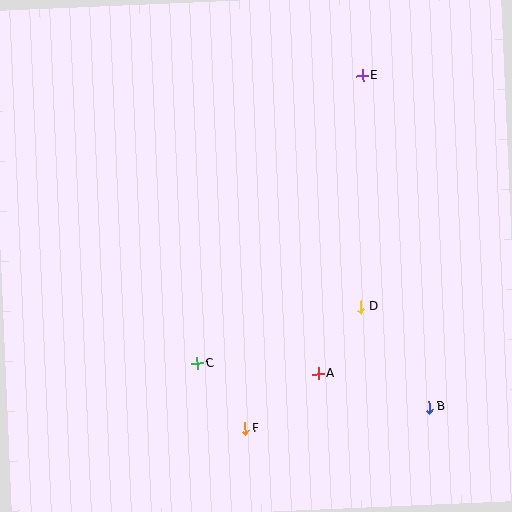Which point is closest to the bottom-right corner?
Point B is closest to the bottom-right corner.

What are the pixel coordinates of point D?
Point D is at (361, 307).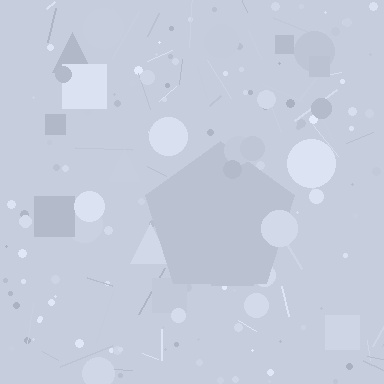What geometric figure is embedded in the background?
A pentagon is embedded in the background.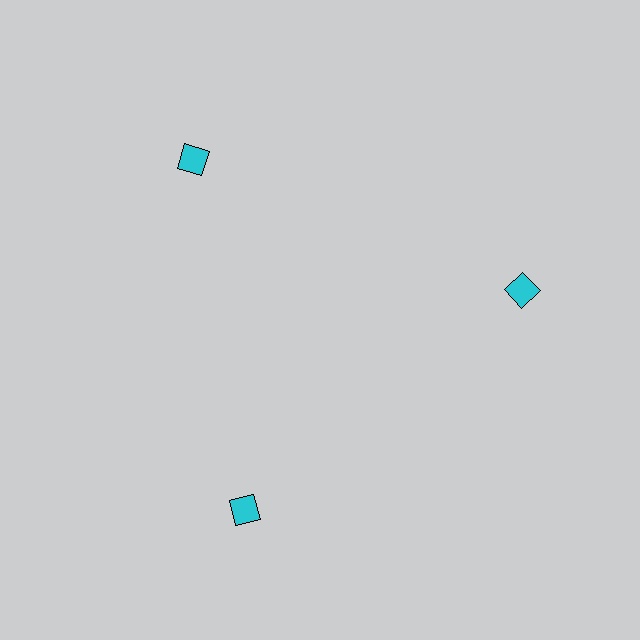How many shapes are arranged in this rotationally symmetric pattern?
There are 3 shapes, arranged in 3 groups of 1.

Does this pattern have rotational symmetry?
Yes, this pattern has 3-fold rotational symmetry. It looks the same after rotating 120 degrees around the center.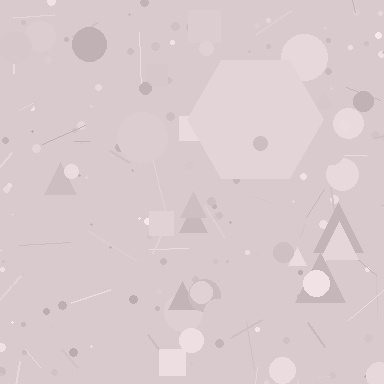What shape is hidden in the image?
A hexagon is hidden in the image.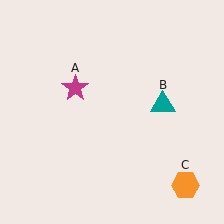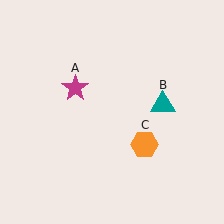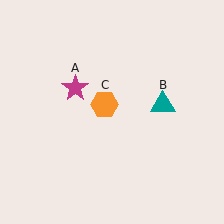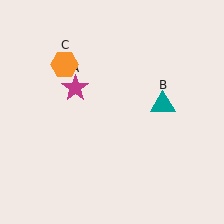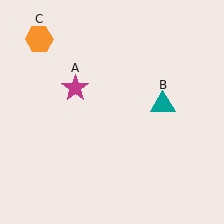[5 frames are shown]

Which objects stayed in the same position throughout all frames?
Magenta star (object A) and teal triangle (object B) remained stationary.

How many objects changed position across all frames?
1 object changed position: orange hexagon (object C).